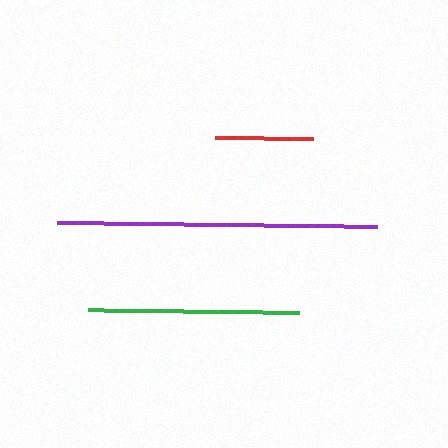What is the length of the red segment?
The red segment is approximately 97 pixels long.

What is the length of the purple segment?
The purple segment is approximately 320 pixels long.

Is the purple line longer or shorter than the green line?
The purple line is longer than the green line.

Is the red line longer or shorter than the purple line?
The purple line is longer than the red line.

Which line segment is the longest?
The purple line is the longest at approximately 320 pixels.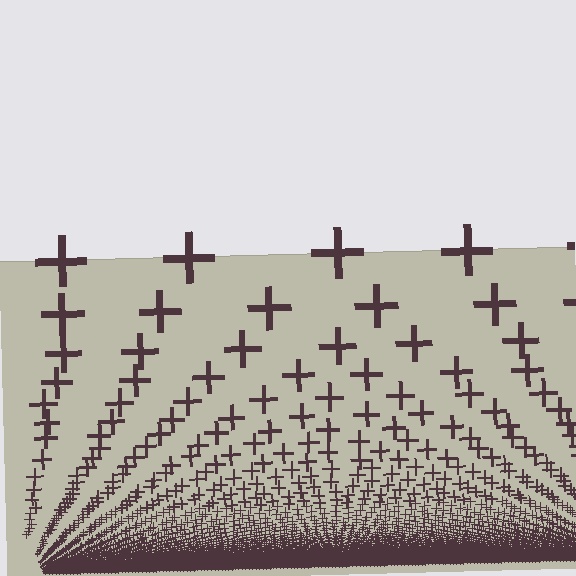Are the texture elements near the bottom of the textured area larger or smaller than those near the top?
Smaller. The gradient is inverted — elements near the bottom are smaller and denser.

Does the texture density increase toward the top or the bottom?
Density increases toward the bottom.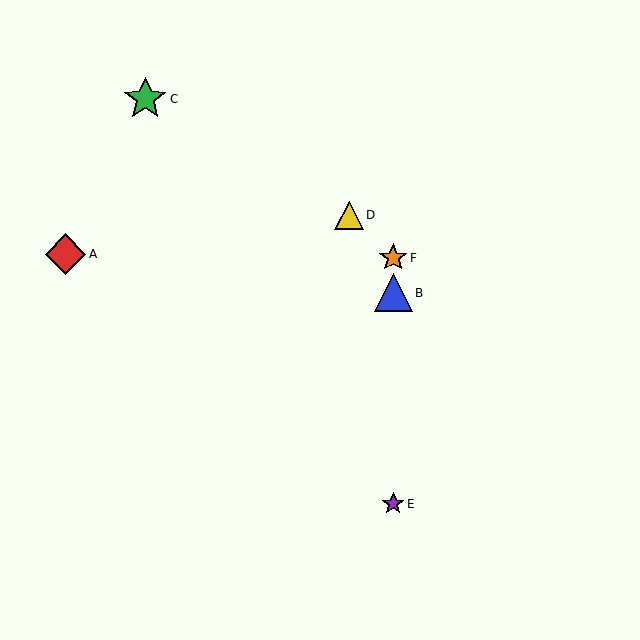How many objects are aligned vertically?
3 objects (B, E, F) are aligned vertically.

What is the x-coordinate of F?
Object F is at x≈393.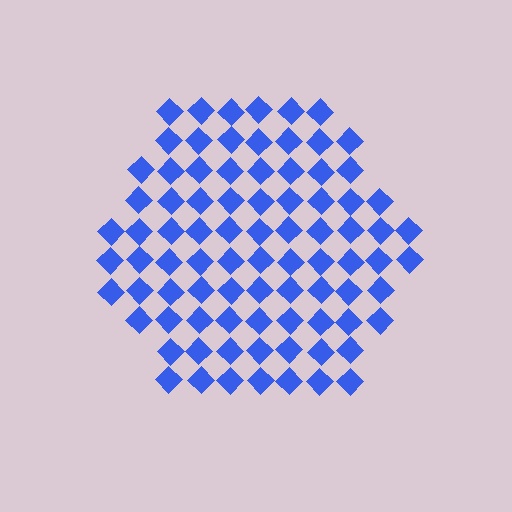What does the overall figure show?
The overall figure shows a hexagon.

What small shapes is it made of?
It is made of small diamonds.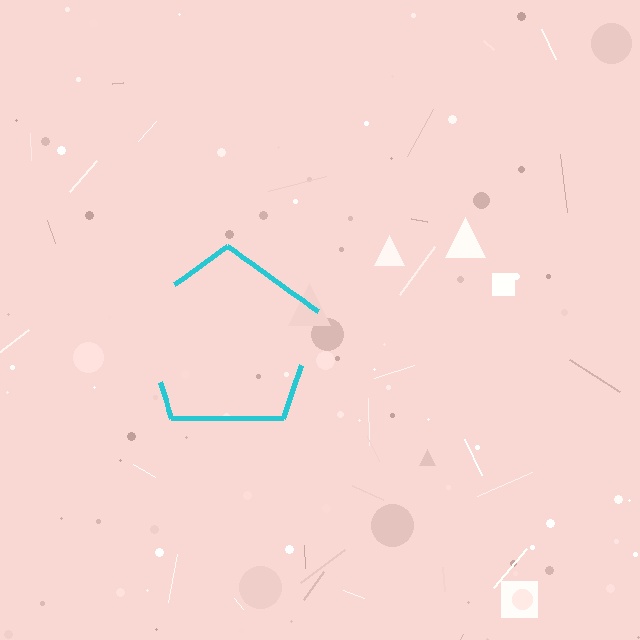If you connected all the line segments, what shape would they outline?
They would outline a pentagon.